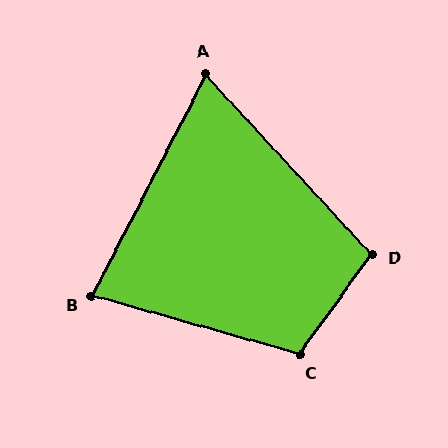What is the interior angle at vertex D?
Approximately 101 degrees (obtuse).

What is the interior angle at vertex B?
Approximately 79 degrees (acute).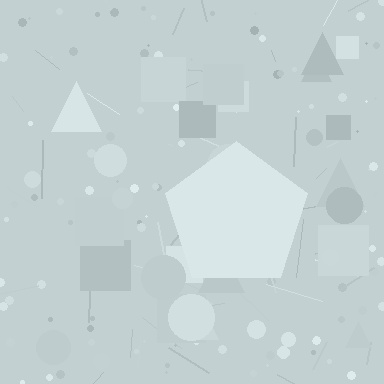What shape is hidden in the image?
A pentagon is hidden in the image.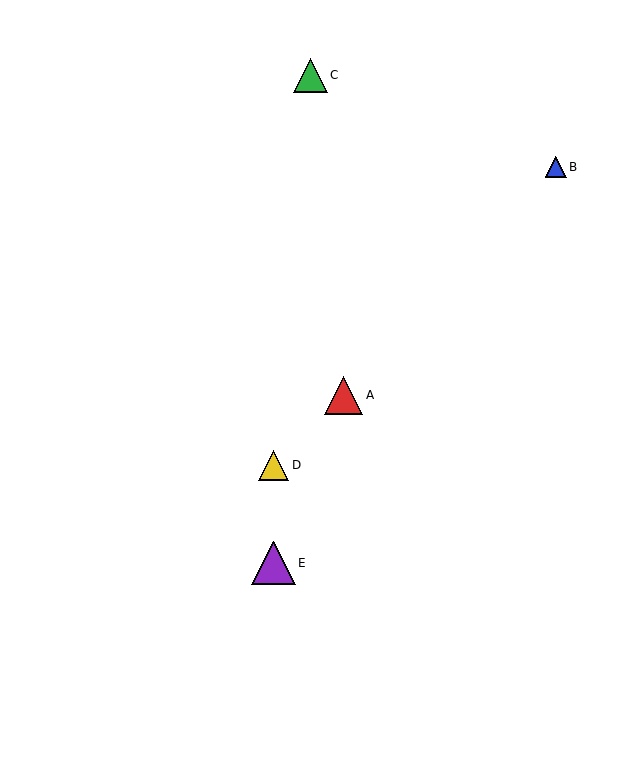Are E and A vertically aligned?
No, E is at x≈274 and A is at x≈344.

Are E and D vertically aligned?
Yes, both are at x≈274.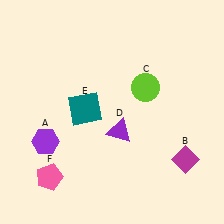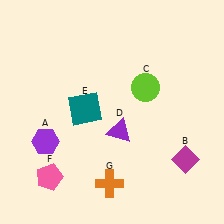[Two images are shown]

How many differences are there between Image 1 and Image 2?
There is 1 difference between the two images.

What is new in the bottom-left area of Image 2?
An orange cross (G) was added in the bottom-left area of Image 2.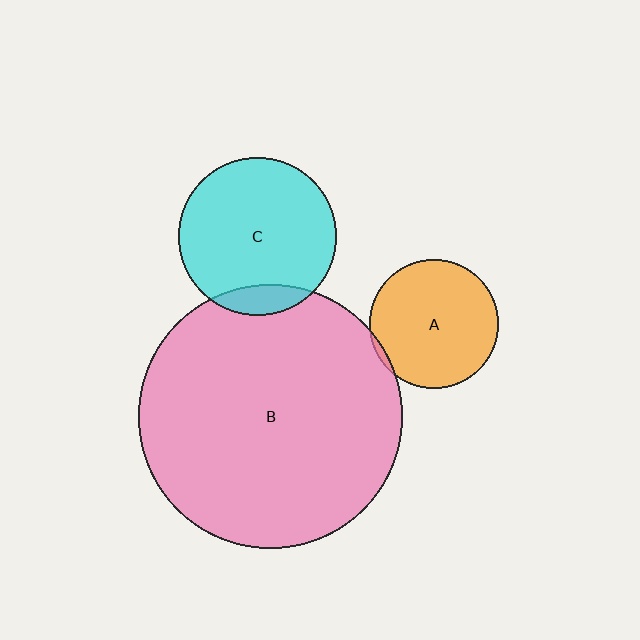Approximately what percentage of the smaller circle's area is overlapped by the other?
Approximately 5%.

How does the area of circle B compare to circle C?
Approximately 2.8 times.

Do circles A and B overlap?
Yes.